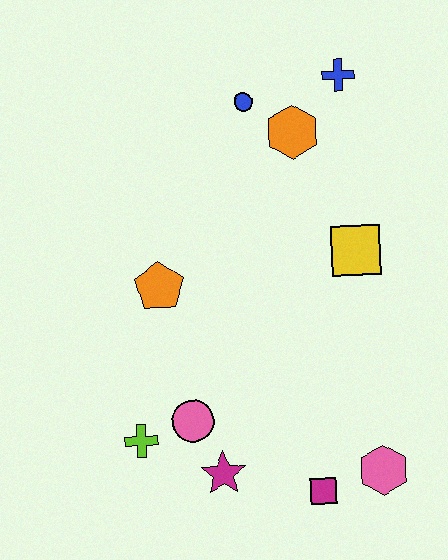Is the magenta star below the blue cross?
Yes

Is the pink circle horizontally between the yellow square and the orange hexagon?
No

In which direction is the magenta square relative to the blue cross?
The magenta square is below the blue cross.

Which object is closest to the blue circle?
The orange hexagon is closest to the blue circle.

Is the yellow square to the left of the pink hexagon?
Yes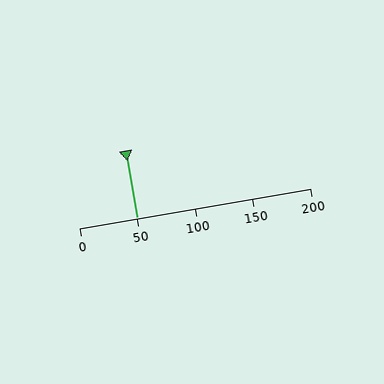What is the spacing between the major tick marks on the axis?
The major ticks are spaced 50 apart.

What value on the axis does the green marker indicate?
The marker indicates approximately 50.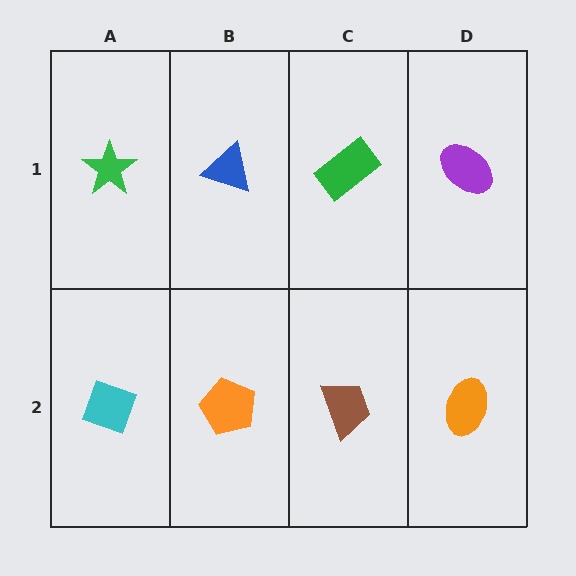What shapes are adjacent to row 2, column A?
A green star (row 1, column A), an orange pentagon (row 2, column B).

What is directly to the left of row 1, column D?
A green rectangle.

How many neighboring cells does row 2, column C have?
3.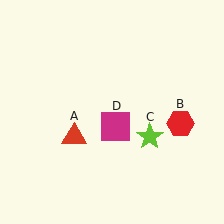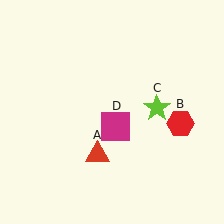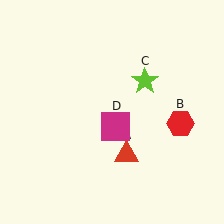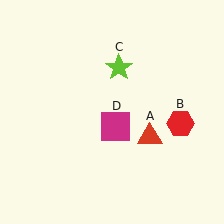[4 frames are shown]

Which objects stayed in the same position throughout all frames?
Red hexagon (object B) and magenta square (object D) remained stationary.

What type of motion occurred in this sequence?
The red triangle (object A), lime star (object C) rotated counterclockwise around the center of the scene.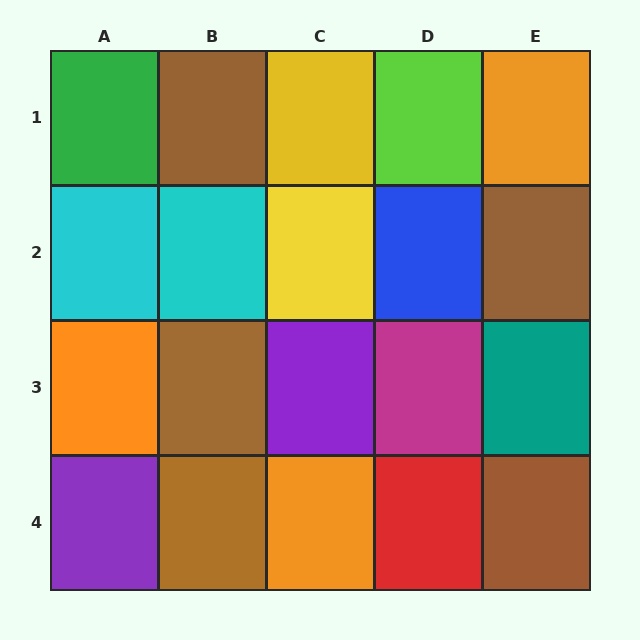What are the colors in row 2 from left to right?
Cyan, cyan, yellow, blue, brown.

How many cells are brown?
5 cells are brown.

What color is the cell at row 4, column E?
Brown.